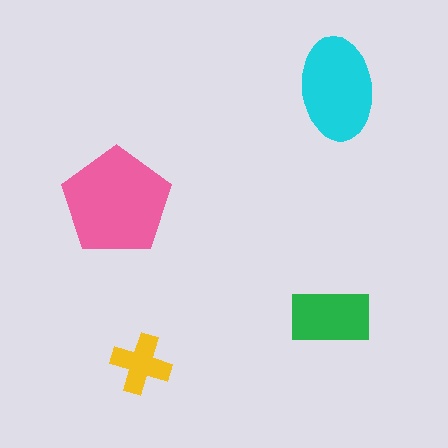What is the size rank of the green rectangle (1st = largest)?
3rd.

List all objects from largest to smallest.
The pink pentagon, the cyan ellipse, the green rectangle, the yellow cross.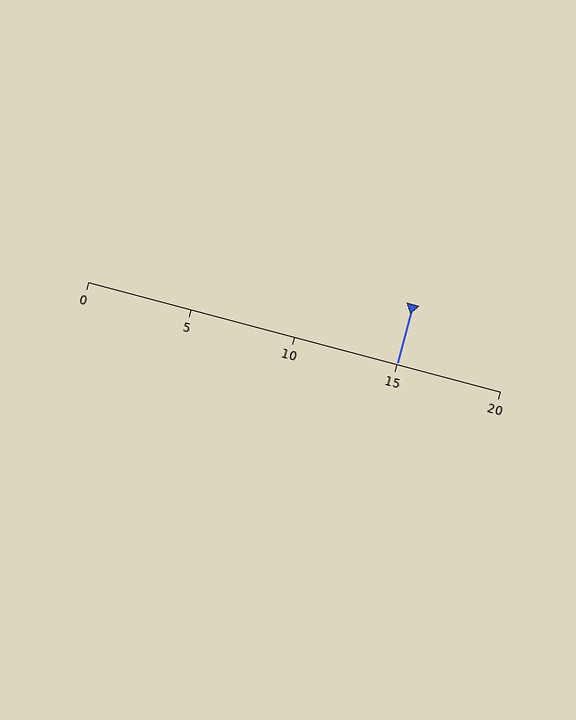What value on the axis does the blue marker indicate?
The marker indicates approximately 15.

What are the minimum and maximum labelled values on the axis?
The axis runs from 0 to 20.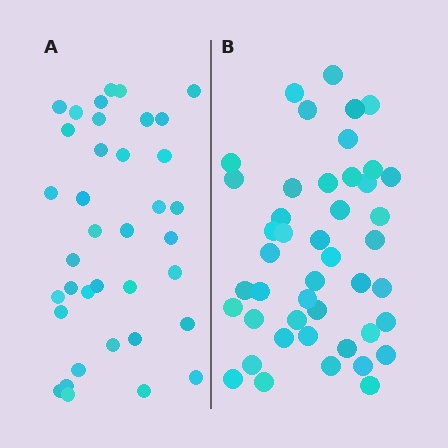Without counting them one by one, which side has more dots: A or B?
Region B (the right region) has more dots.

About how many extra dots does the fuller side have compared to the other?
Region B has roughly 8 or so more dots than region A.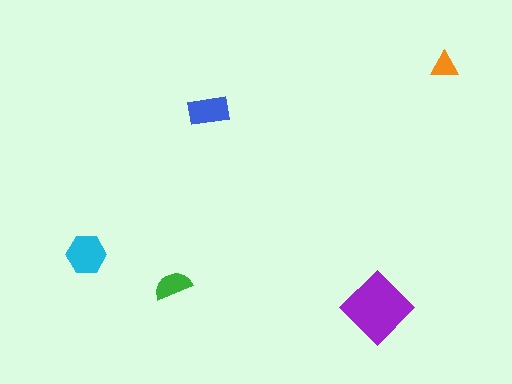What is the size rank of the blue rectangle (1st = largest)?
3rd.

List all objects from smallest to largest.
The orange triangle, the green semicircle, the blue rectangle, the cyan hexagon, the purple diamond.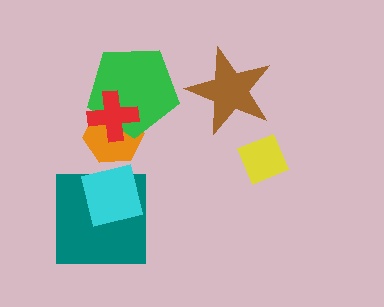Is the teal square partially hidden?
Yes, it is partially covered by another shape.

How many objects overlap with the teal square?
1 object overlaps with the teal square.